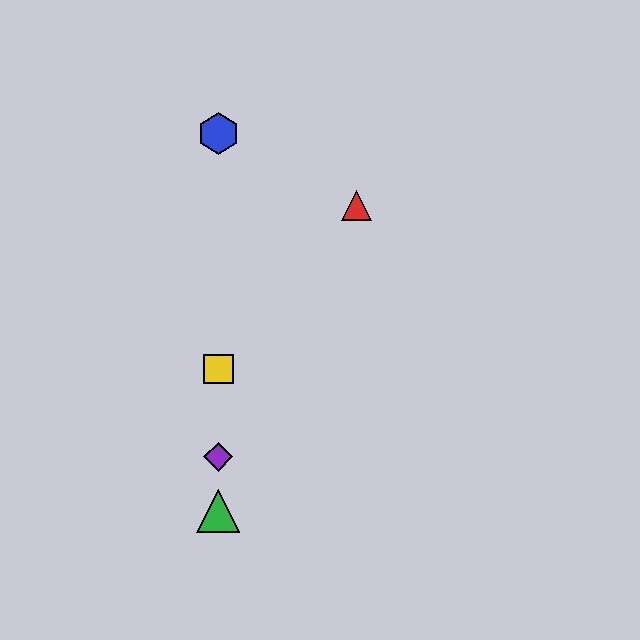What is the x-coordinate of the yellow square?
The yellow square is at x≈218.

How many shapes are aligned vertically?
4 shapes (the blue hexagon, the green triangle, the yellow square, the purple diamond) are aligned vertically.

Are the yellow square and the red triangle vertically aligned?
No, the yellow square is at x≈218 and the red triangle is at x≈356.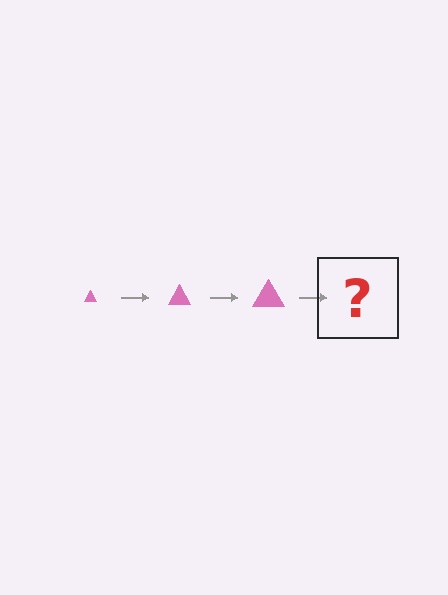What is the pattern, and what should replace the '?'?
The pattern is that the triangle gets progressively larger each step. The '?' should be a pink triangle, larger than the previous one.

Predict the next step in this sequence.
The next step is a pink triangle, larger than the previous one.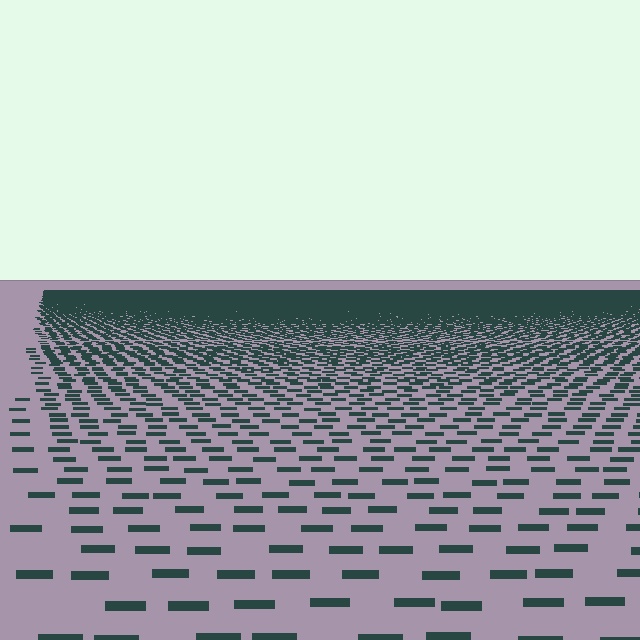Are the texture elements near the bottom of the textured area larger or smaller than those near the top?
Larger. Near the bottom, elements are closer to the viewer and appear at a bigger on-screen size.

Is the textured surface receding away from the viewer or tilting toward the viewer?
The surface is receding away from the viewer. Texture elements get smaller and denser toward the top.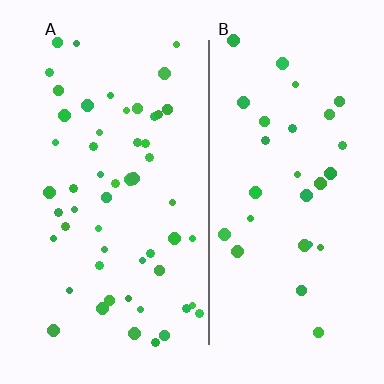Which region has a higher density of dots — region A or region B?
A (the left).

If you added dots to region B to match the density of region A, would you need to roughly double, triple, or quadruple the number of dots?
Approximately double.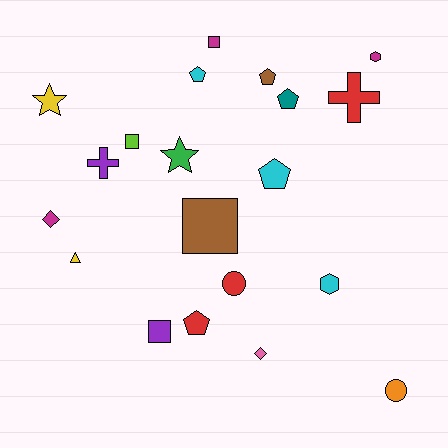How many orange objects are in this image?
There is 1 orange object.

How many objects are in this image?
There are 20 objects.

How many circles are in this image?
There are 2 circles.